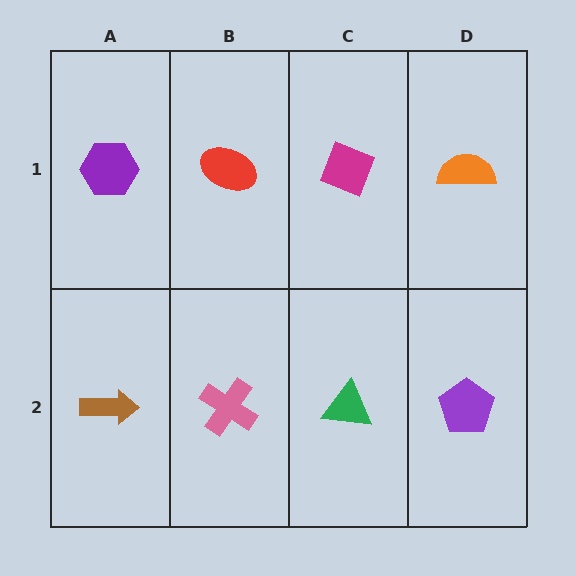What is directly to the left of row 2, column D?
A green triangle.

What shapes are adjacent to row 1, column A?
A brown arrow (row 2, column A), a red ellipse (row 1, column B).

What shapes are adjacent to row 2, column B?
A red ellipse (row 1, column B), a brown arrow (row 2, column A), a green triangle (row 2, column C).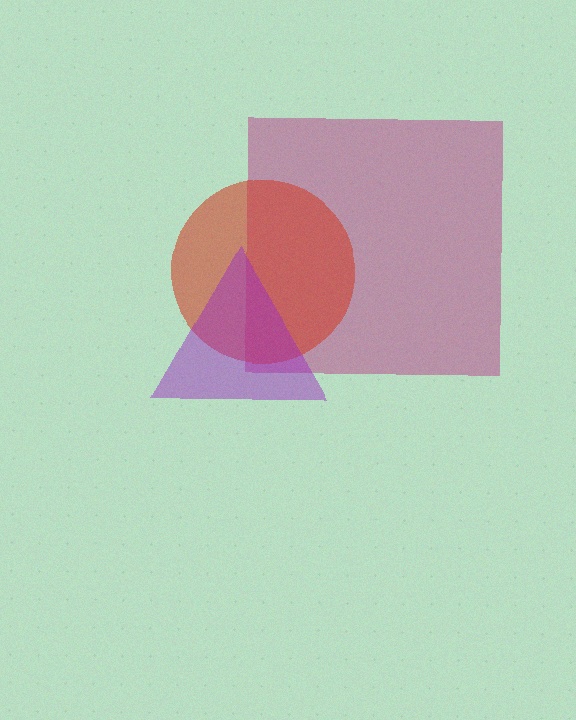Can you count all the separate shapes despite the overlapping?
Yes, there are 3 separate shapes.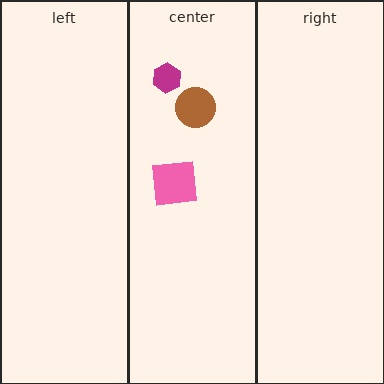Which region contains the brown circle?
The center region.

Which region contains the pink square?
The center region.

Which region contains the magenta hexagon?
The center region.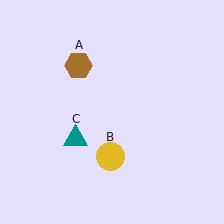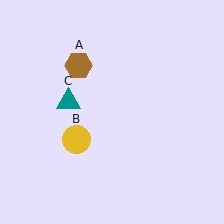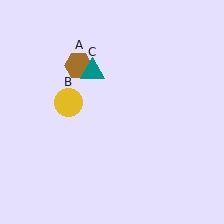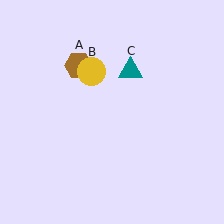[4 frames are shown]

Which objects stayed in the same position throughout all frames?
Brown hexagon (object A) remained stationary.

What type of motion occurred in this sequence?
The yellow circle (object B), teal triangle (object C) rotated clockwise around the center of the scene.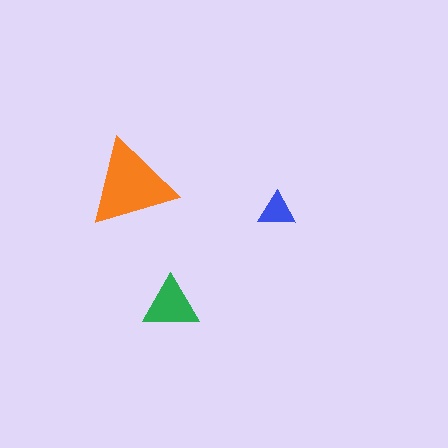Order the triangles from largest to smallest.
the orange one, the green one, the blue one.